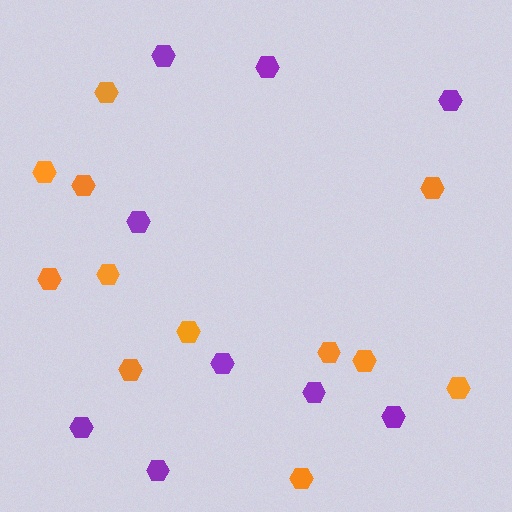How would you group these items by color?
There are 2 groups: one group of orange hexagons (12) and one group of purple hexagons (9).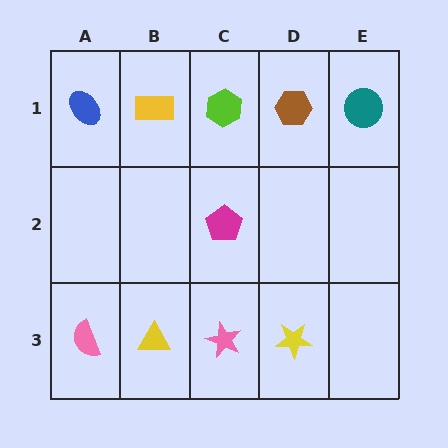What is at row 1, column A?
A blue ellipse.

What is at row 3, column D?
A yellow star.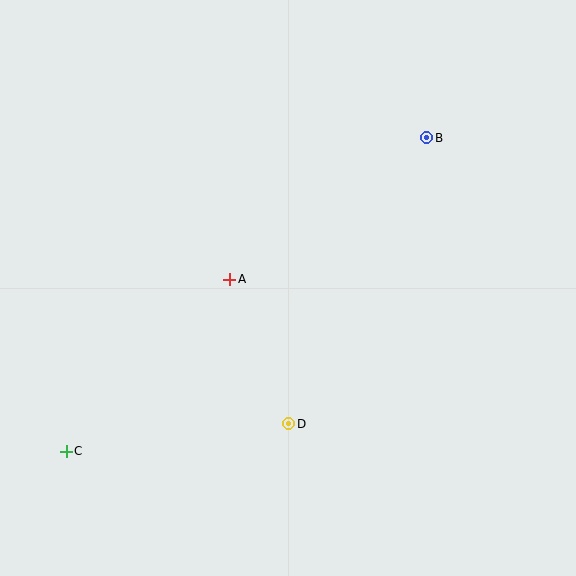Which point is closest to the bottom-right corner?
Point D is closest to the bottom-right corner.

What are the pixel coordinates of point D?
Point D is at (289, 424).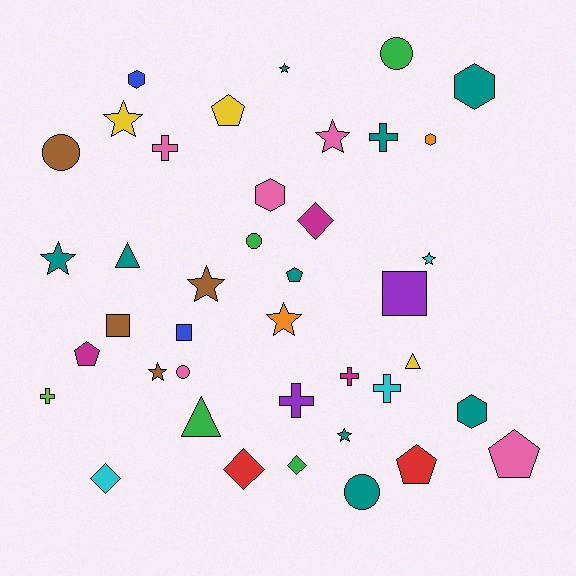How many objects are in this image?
There are 40 objects.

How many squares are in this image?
There are 3 squares.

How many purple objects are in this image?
There are 2 purple objects.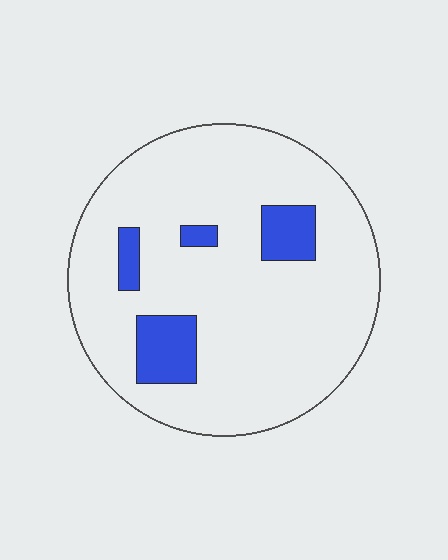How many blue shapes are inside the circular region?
4.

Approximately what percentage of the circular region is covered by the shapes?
Approximately 10%.